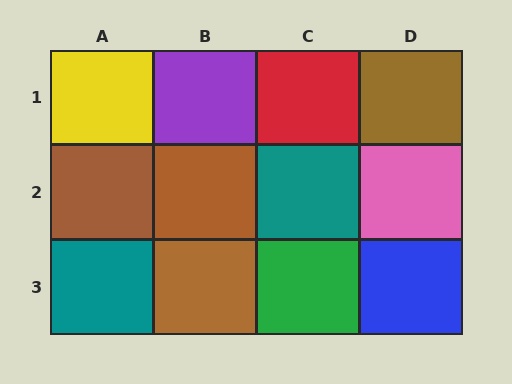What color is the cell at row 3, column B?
Brown.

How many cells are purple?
1 cell is purple.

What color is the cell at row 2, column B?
Brown.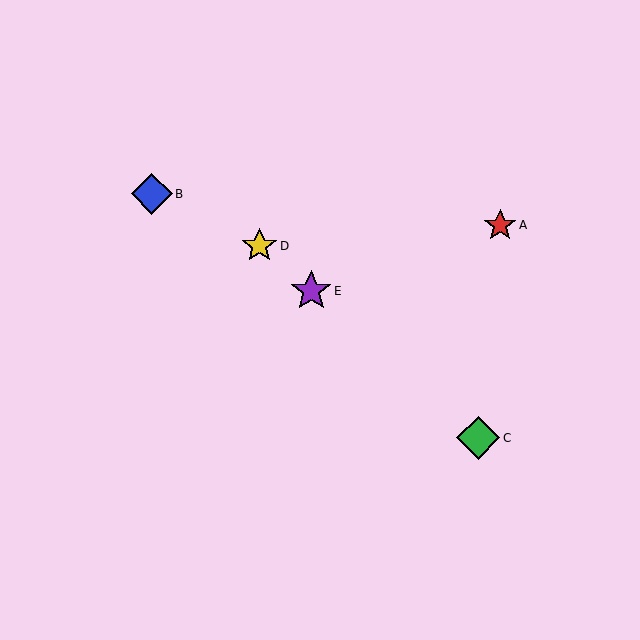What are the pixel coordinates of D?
Object D is at (259, 246).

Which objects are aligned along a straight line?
Objects C, D, E are aligned along a straight line.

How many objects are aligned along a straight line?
3 objects (C, D, E) are aligned along a straight line.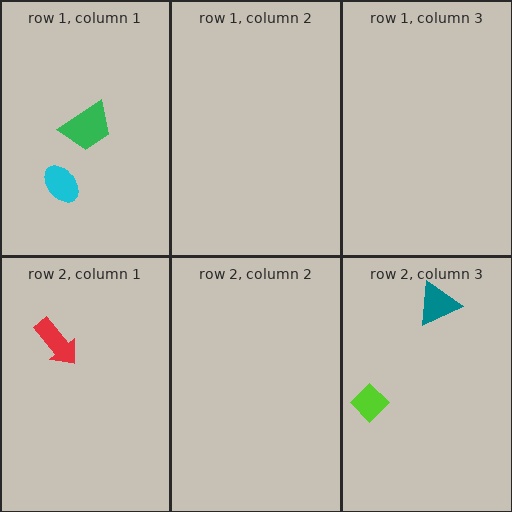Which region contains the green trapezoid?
The row 1, column 1 region.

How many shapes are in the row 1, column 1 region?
2.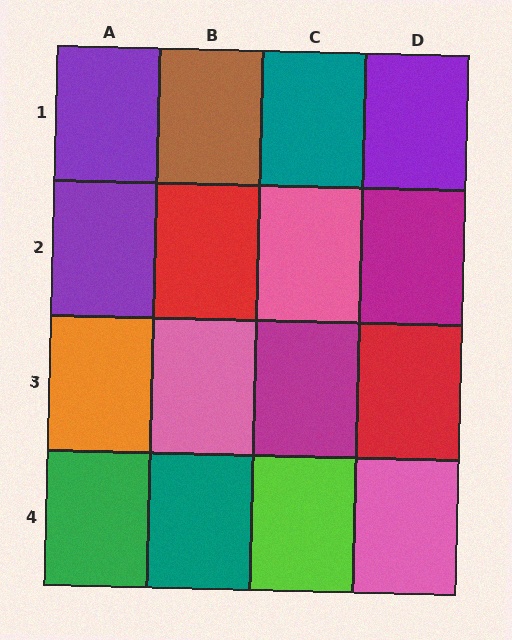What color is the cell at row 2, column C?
Pink.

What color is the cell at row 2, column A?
Purple.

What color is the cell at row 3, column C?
Magenta.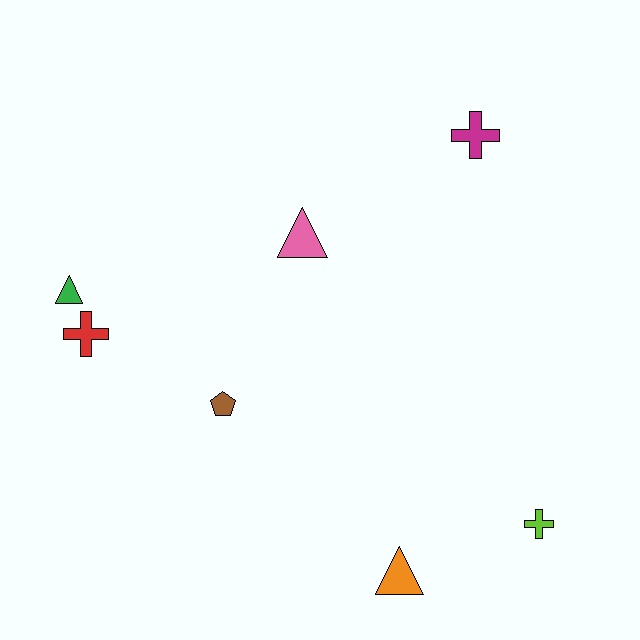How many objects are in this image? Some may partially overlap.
There are 7 objects.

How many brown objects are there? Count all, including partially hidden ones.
There is 1 brown object.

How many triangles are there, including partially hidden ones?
There are 3 triangles.